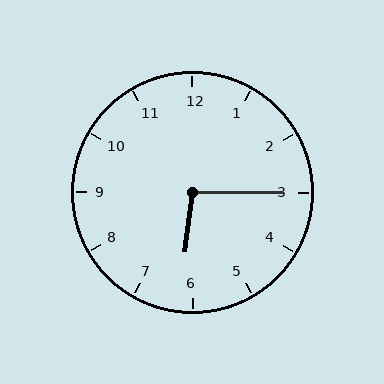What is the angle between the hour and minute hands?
Approximately 98 degrees.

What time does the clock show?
6:15.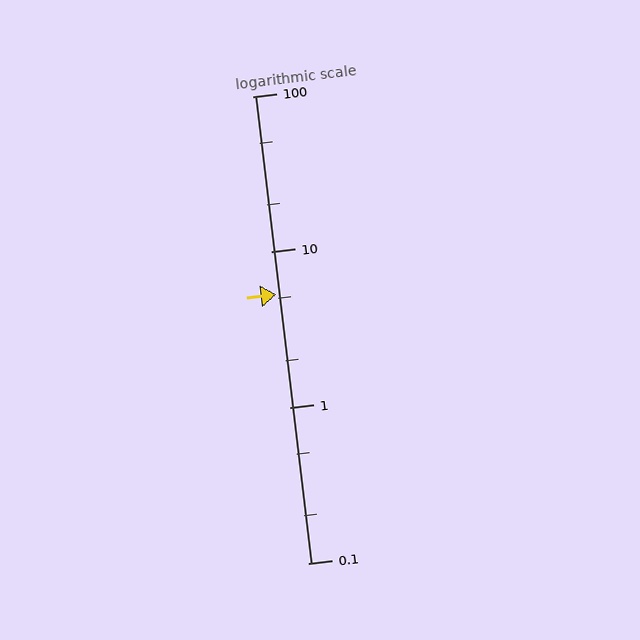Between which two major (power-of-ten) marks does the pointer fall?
The pointer is between 1 and 10.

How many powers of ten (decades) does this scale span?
The scale spans 3 decades, from 0.1 to 100.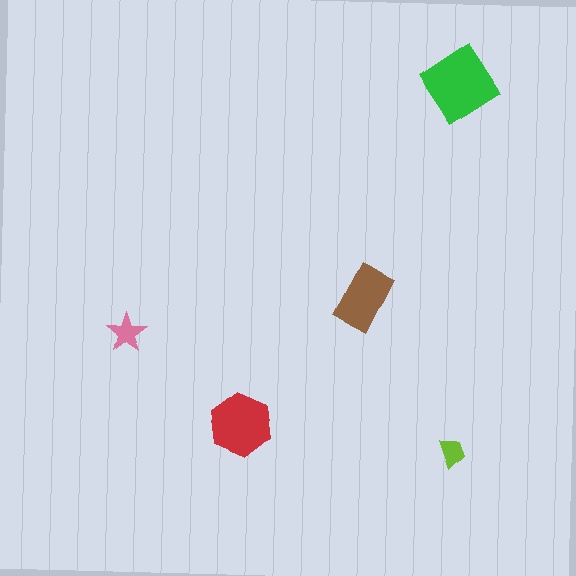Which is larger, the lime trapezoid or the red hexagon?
The red hexagon.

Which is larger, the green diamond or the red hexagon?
The green diamond.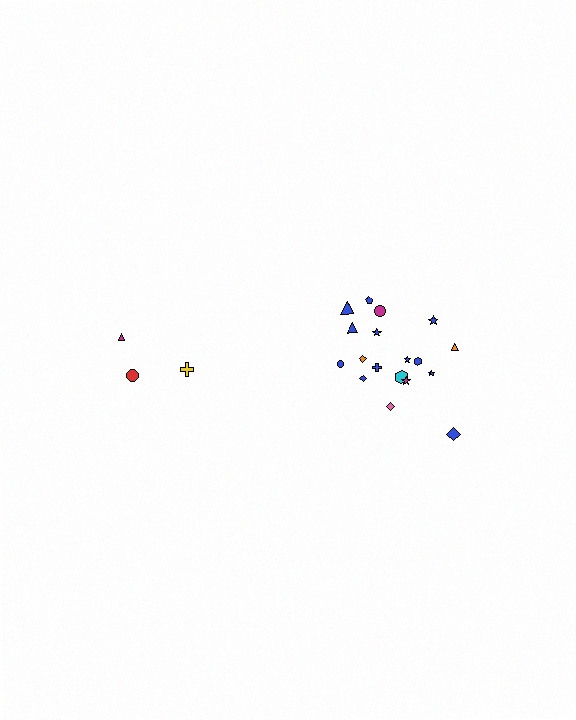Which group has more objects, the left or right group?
The right group.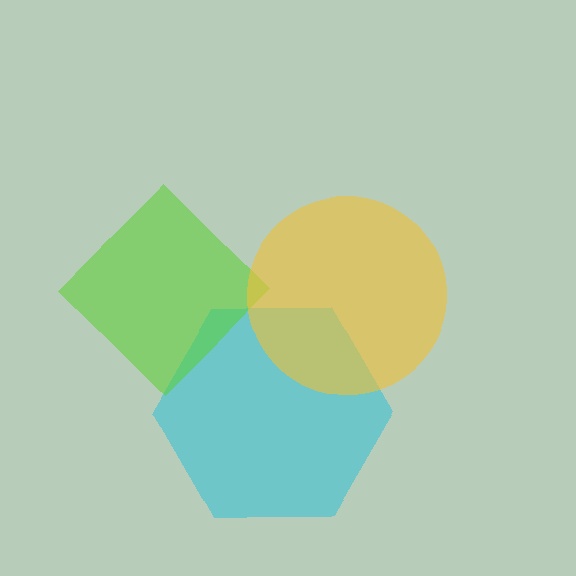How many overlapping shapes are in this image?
There are 3 overlapping shapes in the image.